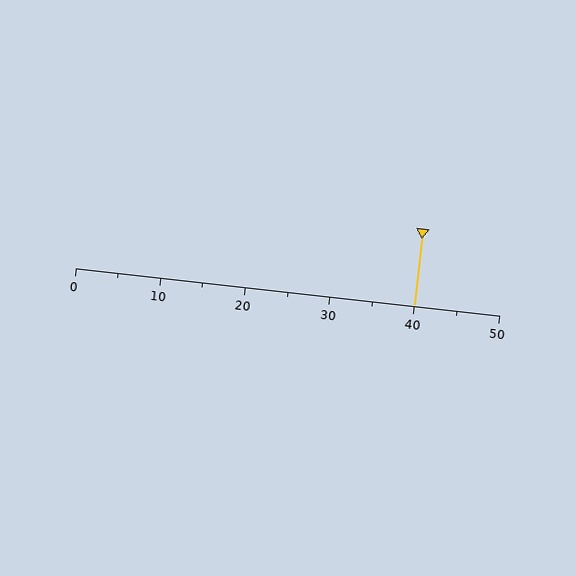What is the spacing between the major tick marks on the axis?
The major ticks are spaced 10 apart.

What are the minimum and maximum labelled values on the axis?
The axis runs from 0 to 50.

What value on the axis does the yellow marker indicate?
The marker indicates approximately 40.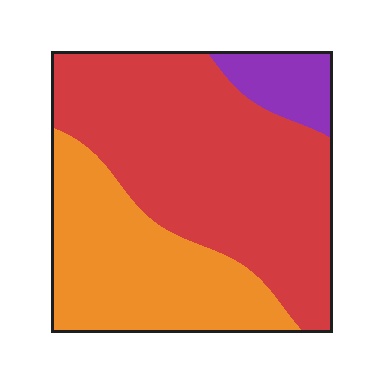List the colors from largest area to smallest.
From largest to smallest: red, orange, purple.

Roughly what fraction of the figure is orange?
Orange takes up about one third (1/3) of the figure.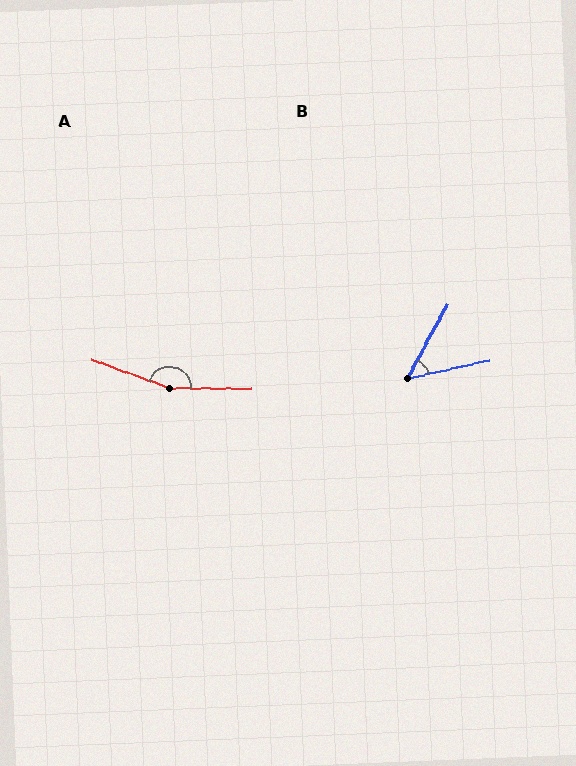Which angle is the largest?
A, at approximately 161 degrees.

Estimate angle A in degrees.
Approximately 161 degrees.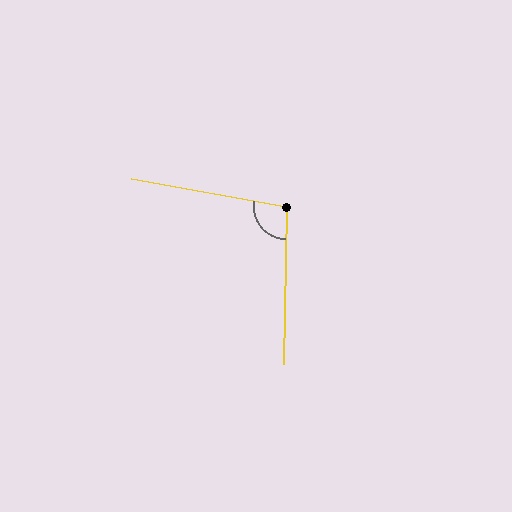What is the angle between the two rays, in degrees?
Approximately 99 degrees.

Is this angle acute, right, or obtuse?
It is obtuse.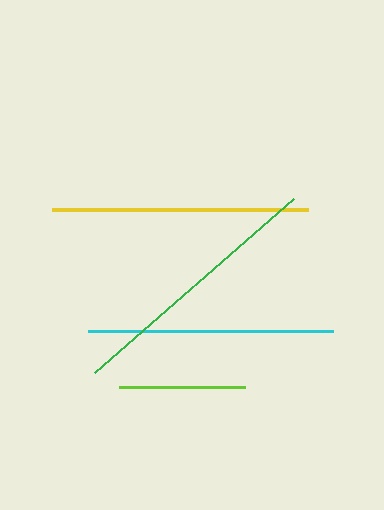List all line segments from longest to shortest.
From longest to shortest: green, yellow, cyan, lime.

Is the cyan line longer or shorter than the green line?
The green line is longer than the cyan line.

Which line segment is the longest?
The green line is the longest at approximately 265 pixels.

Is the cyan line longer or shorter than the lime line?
The cyan line is longer than the lime line.